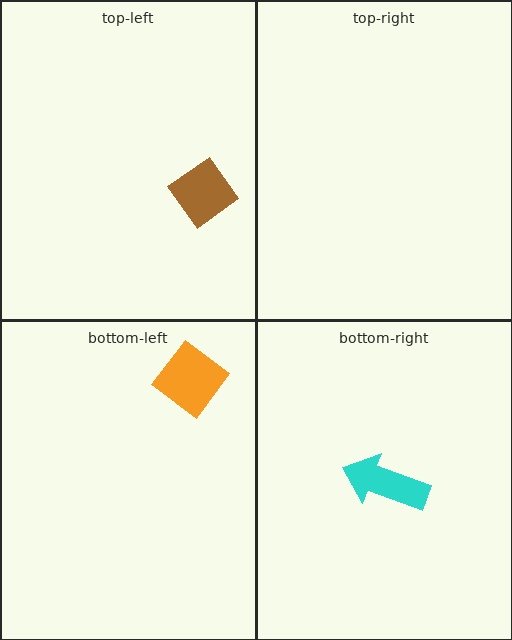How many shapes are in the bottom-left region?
1.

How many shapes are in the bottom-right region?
1.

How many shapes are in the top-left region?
1.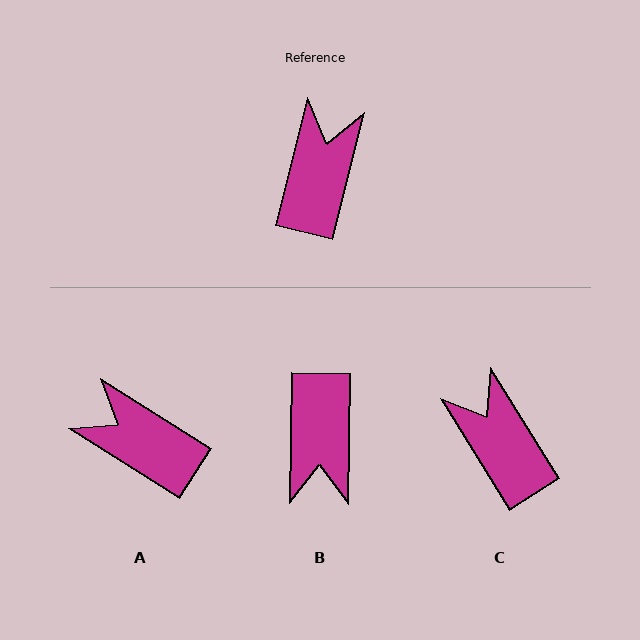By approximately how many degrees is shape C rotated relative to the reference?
Approximately 46 degrees counter-clockwise.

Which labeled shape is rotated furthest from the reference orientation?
B, about 167 degrees away.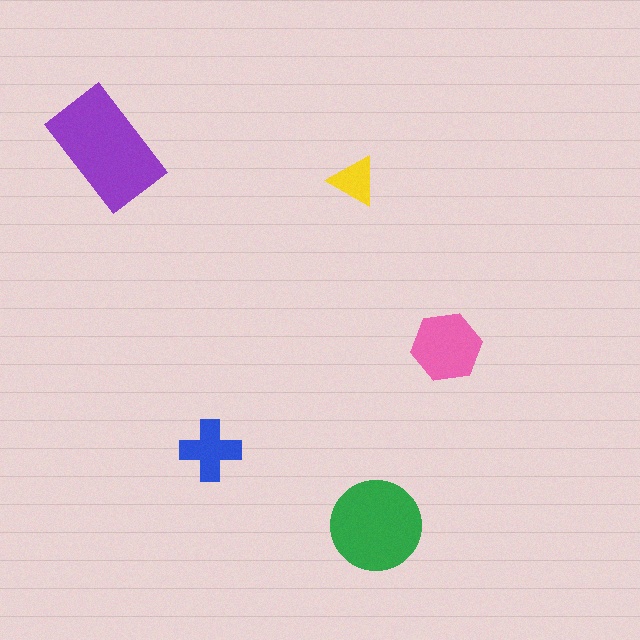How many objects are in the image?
There are 5 objects in the image.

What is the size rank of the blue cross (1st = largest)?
4th.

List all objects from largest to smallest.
The purple rectangle, the green circle, the pink hexagon, the blue cross, the yellow triangle.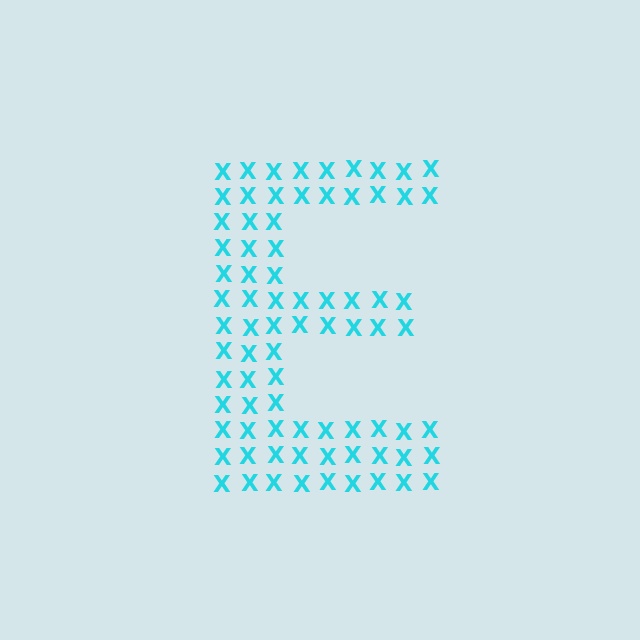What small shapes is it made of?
It is made of small letter X's.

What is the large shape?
The large shape is the letter E.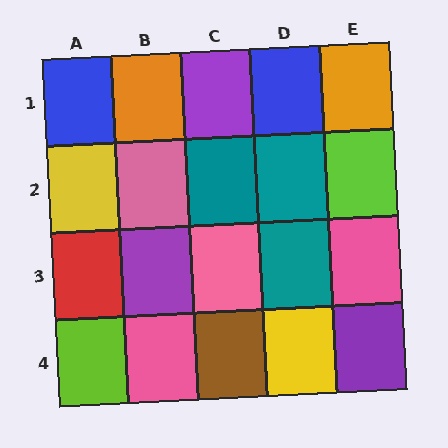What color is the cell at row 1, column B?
Orange.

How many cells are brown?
1 cell is brown.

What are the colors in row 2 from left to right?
Yellow, pink, teal, teal, lime.